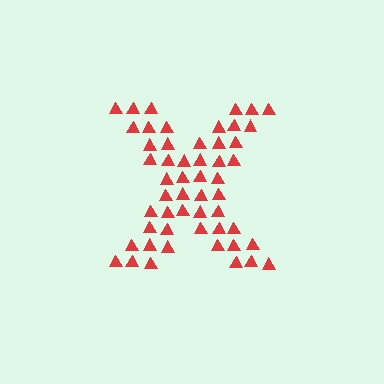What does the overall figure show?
The overall figure shows the letter X.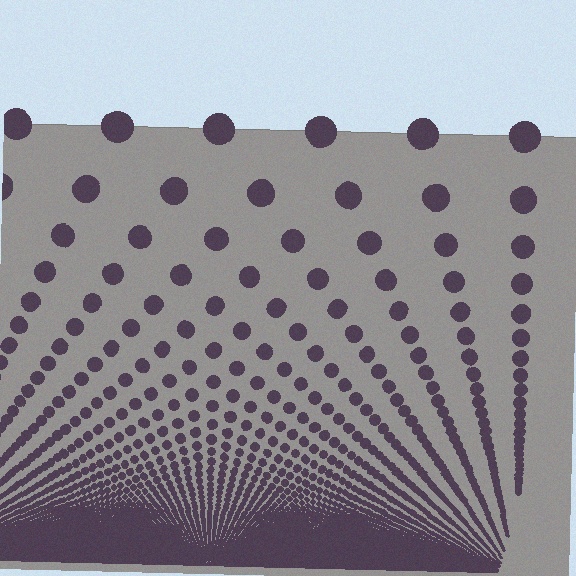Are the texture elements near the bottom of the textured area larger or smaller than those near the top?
Smaller. The gradient is inverted — elements near the bottom are smaller and denser.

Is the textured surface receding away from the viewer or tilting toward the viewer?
The surface appears to tilt toward the viewer. Texture elements get larger and sparser toward the top.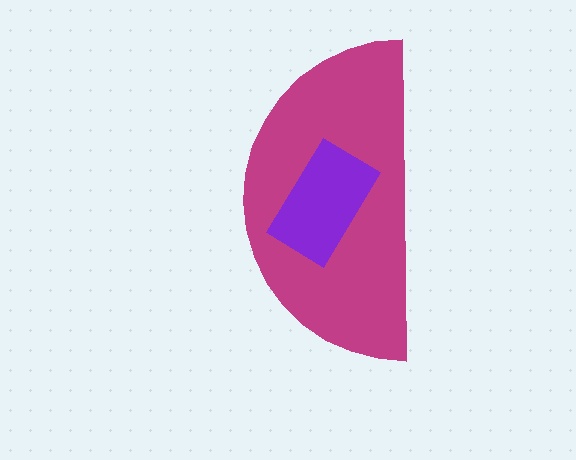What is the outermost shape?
The magenta semicircle.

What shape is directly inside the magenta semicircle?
The purple rectangle.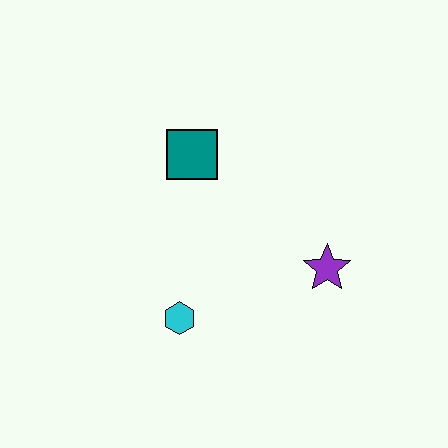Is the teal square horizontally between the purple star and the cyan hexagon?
Yes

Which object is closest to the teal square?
The cyan hexagon is closest to the teal square.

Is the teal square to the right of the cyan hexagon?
Yes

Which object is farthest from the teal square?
The purple star is farthest from the teal square.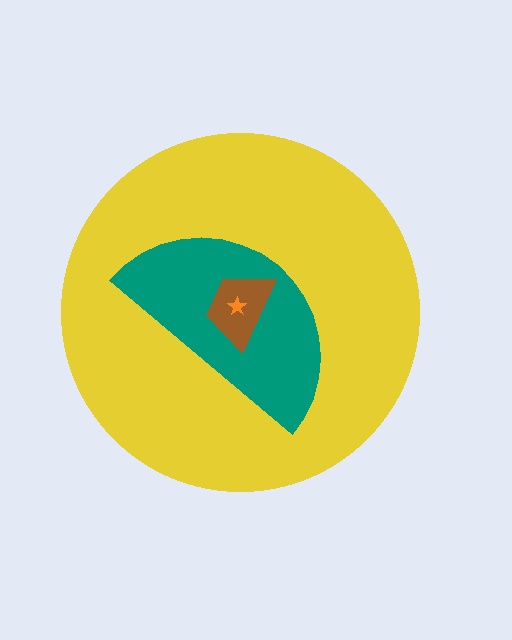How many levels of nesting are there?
4.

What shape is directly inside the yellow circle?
The teal semicircle.